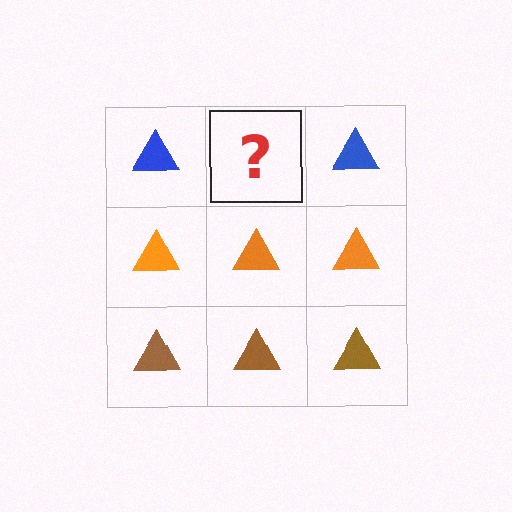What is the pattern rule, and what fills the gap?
The rule is that each row has a consistent color. The gap should be filled with a blue triangle.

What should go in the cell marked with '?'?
The missing cell should contain a blue triangle.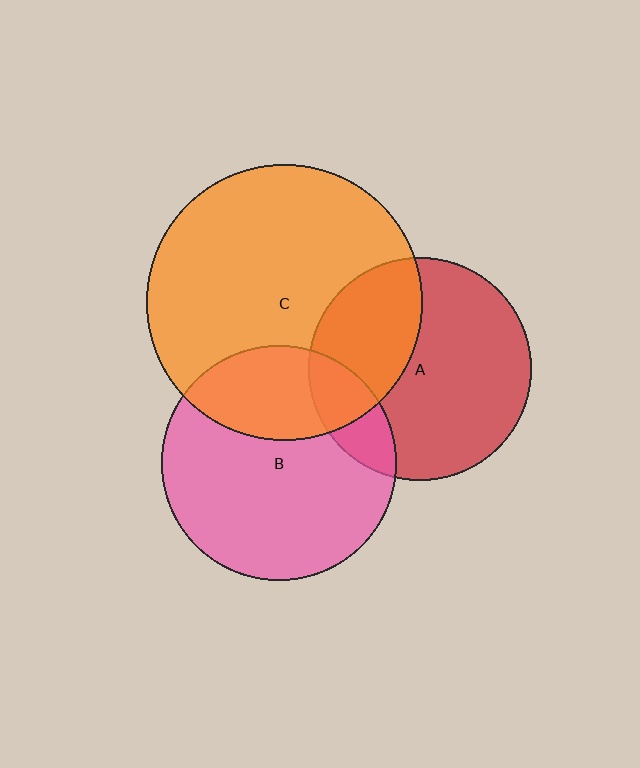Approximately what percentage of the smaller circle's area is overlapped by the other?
Approximately 30%.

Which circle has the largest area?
Circle C (orange).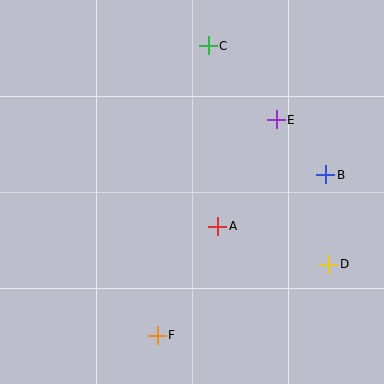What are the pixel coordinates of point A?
Point A is at (218, 226).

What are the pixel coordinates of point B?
Point B is at (326, 175).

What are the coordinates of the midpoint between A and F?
The midpoint between A and F is at (187, 281).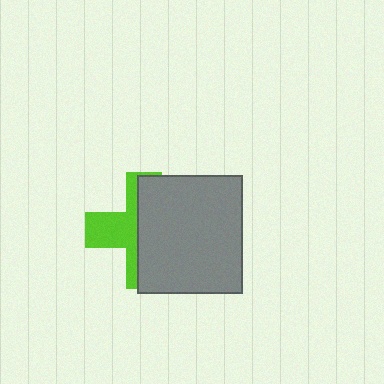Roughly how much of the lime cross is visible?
A small part of it is visible (roughly 41%).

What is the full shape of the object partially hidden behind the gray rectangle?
The partially hidden object is a lime cross.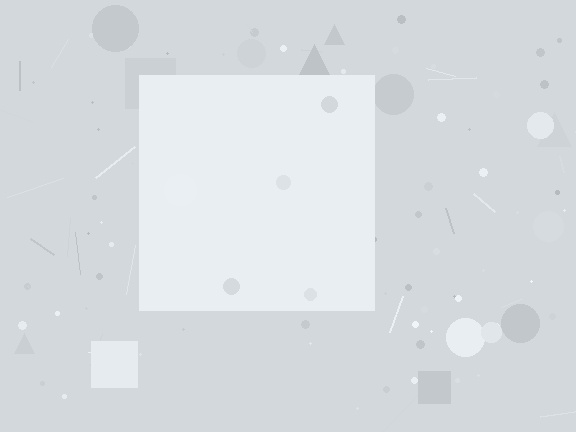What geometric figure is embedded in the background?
A square is embedded in the background.